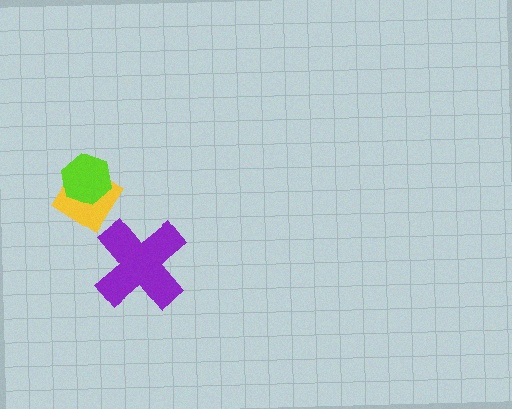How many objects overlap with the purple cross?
0 objects overlap with the purple cross.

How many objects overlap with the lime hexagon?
1 object overlaps with the lime hexagon.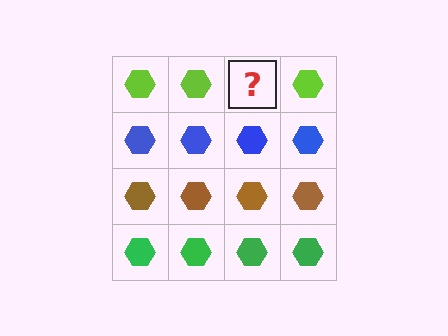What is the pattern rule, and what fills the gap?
The rule is that each row has a consistent color. The gap should be filled with a lime hexagon.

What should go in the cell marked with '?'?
The missing cell should contain a lime hexagon.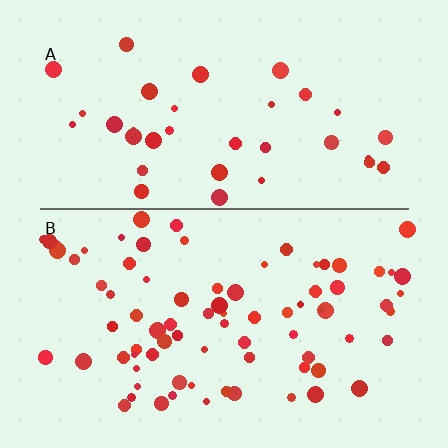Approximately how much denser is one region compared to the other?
Approximately 2.3× — region B over region A.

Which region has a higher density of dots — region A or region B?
B (the bottom).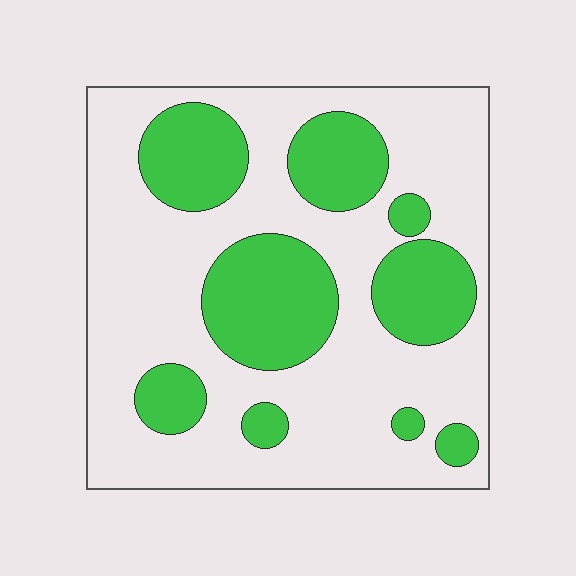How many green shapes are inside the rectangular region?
9.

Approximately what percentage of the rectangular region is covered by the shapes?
Approximately 30%.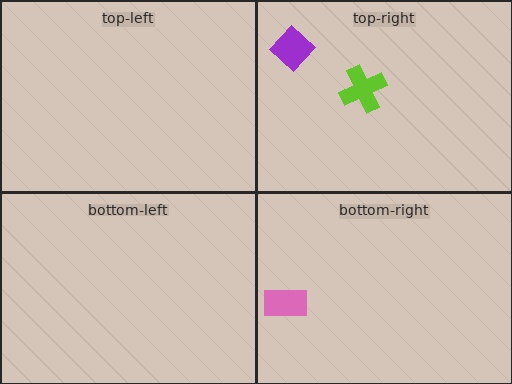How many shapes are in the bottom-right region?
1.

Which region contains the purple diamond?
The top-right region.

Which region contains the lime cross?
The top-right region.